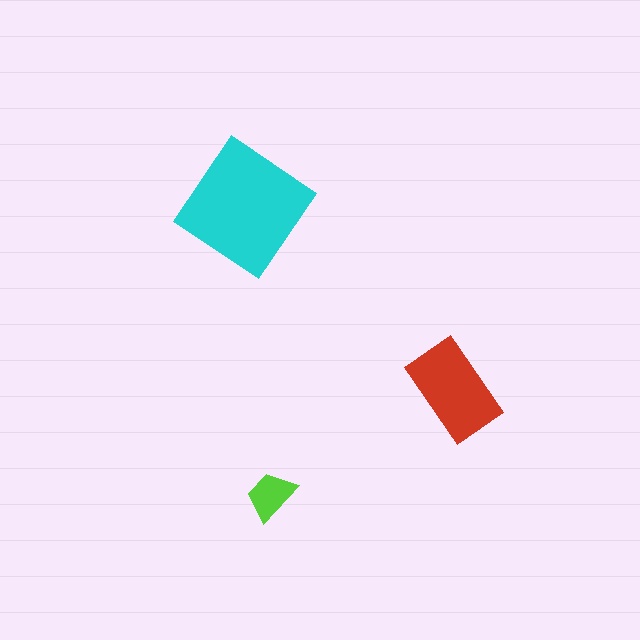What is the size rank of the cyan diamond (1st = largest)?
1st.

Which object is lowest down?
The lime trapezoid is bottommost.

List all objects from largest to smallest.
The cyan diamond, the red rectangle, the lime trapezoid.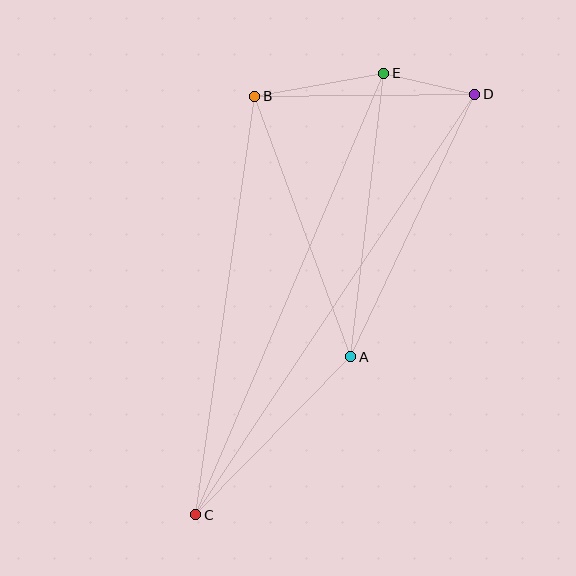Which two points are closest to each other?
Points D and E are closest to each other.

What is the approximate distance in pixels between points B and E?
The distance between B and E is approximately 131 pixels.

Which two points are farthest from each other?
Points C and D are farthest from each other.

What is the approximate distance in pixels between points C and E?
The distance between C and E is approximately 480 pixels.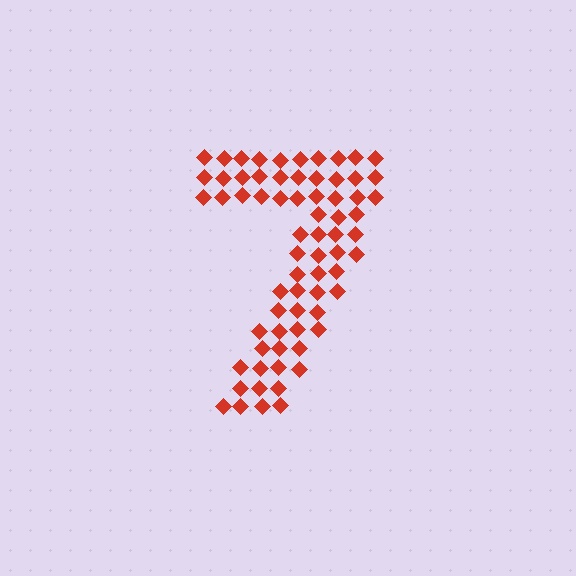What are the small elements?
The small elements are diamonds.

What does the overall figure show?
The overall figure shows the digit 7.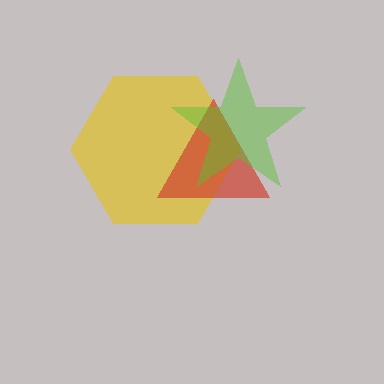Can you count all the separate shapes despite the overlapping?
Yes, there are 3 separate shapes.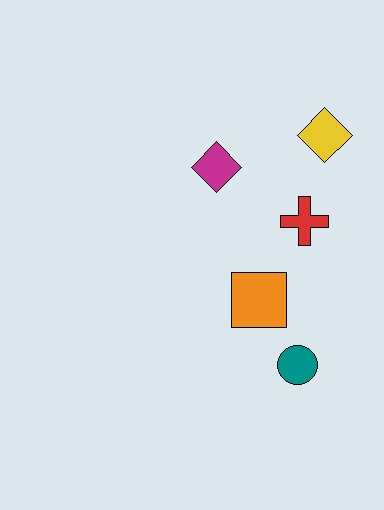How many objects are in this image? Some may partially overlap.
There are 5 objects.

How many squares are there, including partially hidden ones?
There is 1 square.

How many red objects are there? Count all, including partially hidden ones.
There is 1 red object.